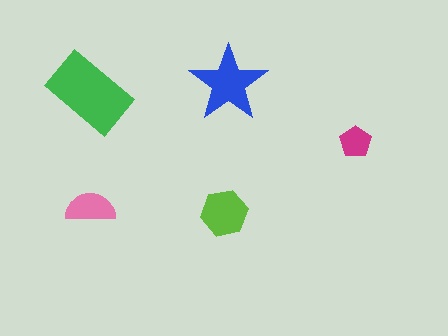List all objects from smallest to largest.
The magenta pentagon, the pink semicircle, the lime hexagon, the blue star, the green rectangle.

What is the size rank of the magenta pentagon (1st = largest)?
5th.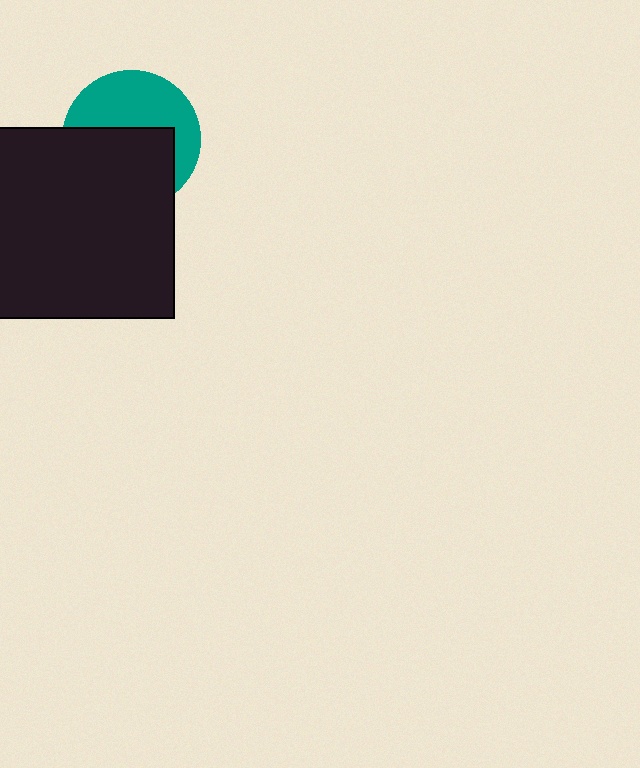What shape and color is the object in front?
The object in front is a black square.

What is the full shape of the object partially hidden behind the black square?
The partially hidden object is a teal circle.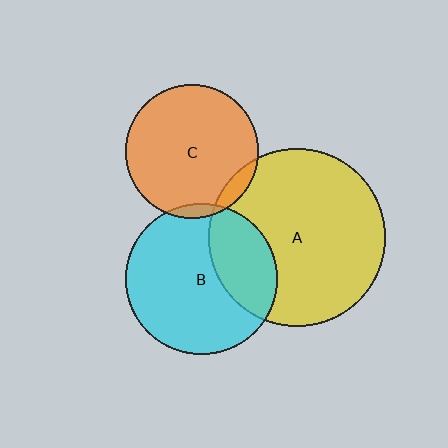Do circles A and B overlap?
Yes.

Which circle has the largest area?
Circle A (yellow).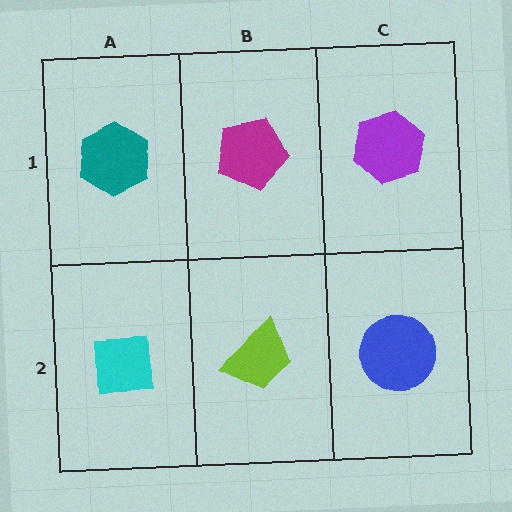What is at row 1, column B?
A magenta pentagon.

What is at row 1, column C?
A purple hexagon.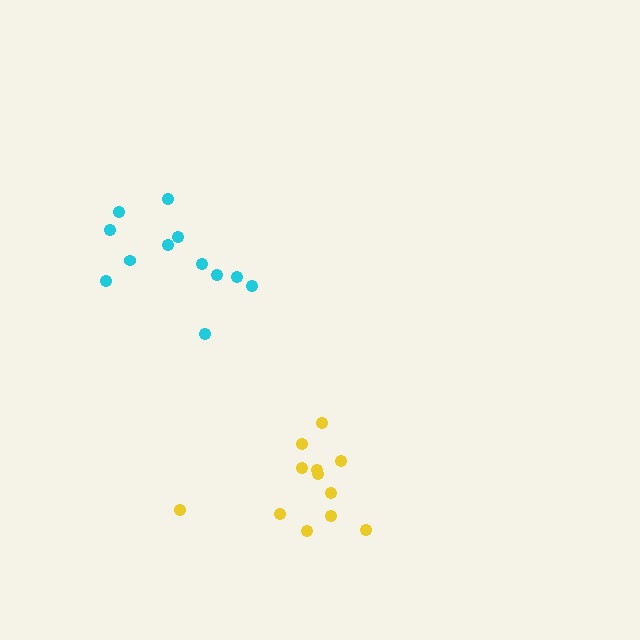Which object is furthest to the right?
The yellow cluster is rightmost.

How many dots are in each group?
Group 1: 12 dots, Group 2: 12 dots (24 total).